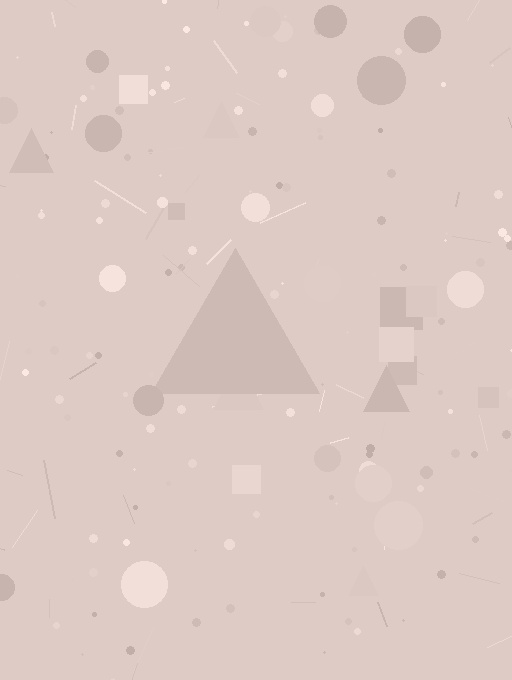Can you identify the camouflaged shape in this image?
The camouflaged shape is a triangle.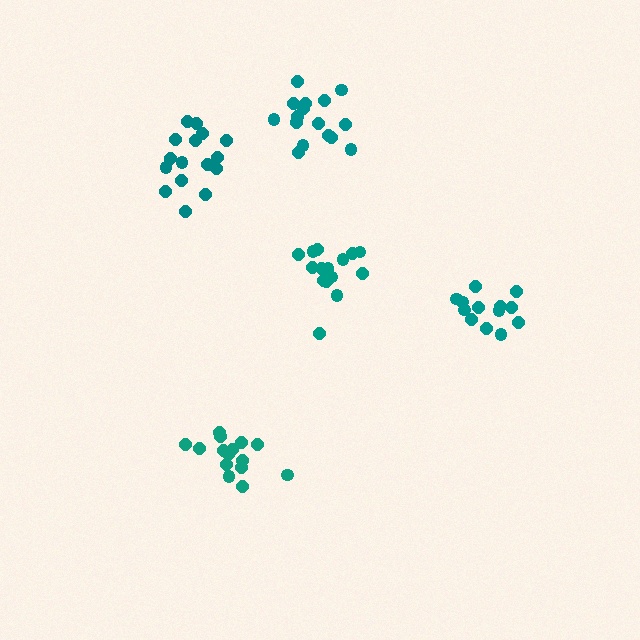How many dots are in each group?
Group 1: 15 dots, Group 2: 16 dots, Group 3: 13 dots, Group 4: 16 dots, Group 5: 16 dots (76 total).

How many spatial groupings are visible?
There are 5 spatial groupings.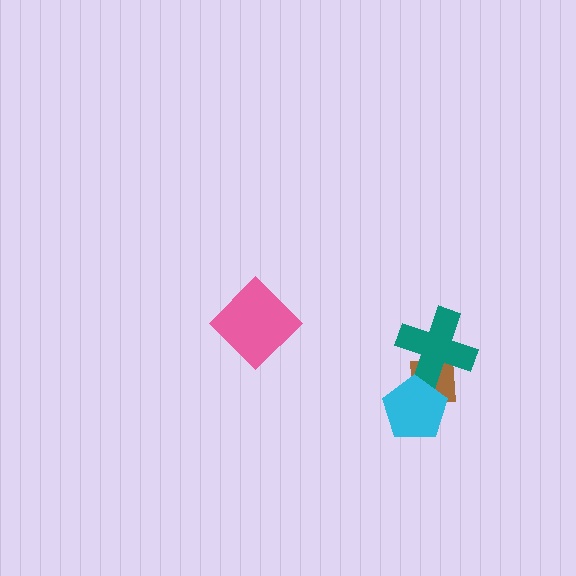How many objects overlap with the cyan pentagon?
2 objects overlap with the cyan pentagon.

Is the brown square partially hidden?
Yes, it is partially covered by another shape.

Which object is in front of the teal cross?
The cyan pentagon is in front of the teal cross.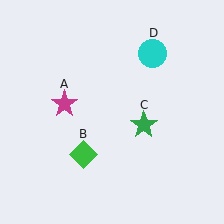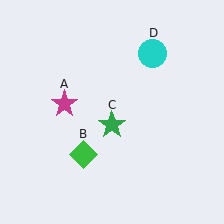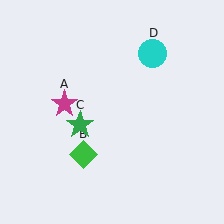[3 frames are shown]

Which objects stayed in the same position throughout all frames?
Magenta star (object A) and green diamond (object B) and cyan circle (object D) remained stationary.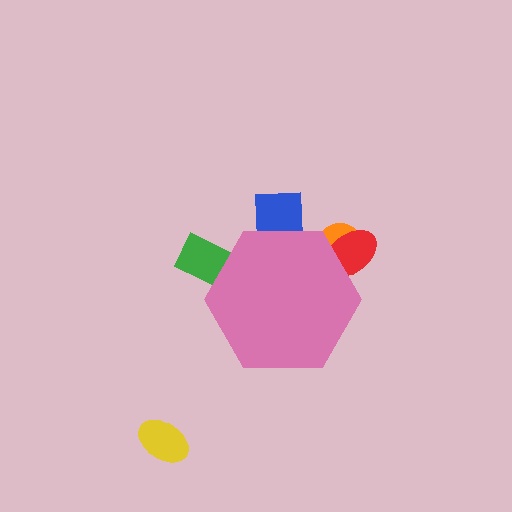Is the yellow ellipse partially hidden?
No, the yellow ellipse is fully visible.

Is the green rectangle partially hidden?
Yes, the green rectangle is partially hidden behind the pink hexagon.